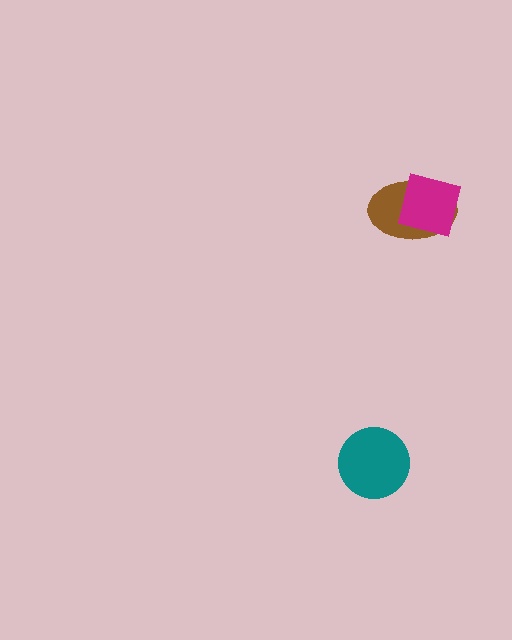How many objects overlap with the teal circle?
0 objects overlap with the teal circle.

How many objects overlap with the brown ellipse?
1 object overlaps with the brown ellipse.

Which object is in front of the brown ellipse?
The magenta square is in front of the brown ellipse.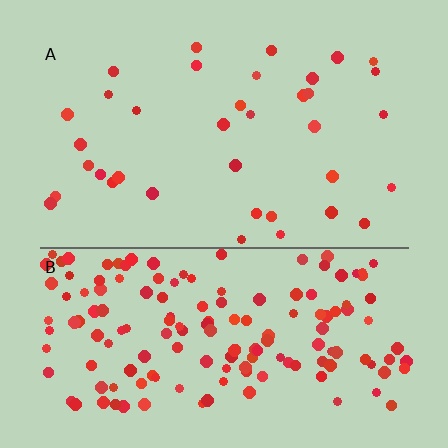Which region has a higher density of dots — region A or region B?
B (the bottom).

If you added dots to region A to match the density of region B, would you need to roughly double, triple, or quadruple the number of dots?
Approximately quadruple.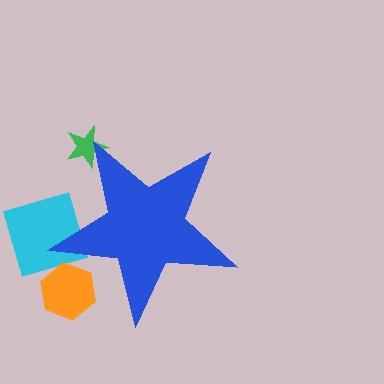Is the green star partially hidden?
Yes, the green star is partially hidden behind the blue star.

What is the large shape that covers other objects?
A blue star.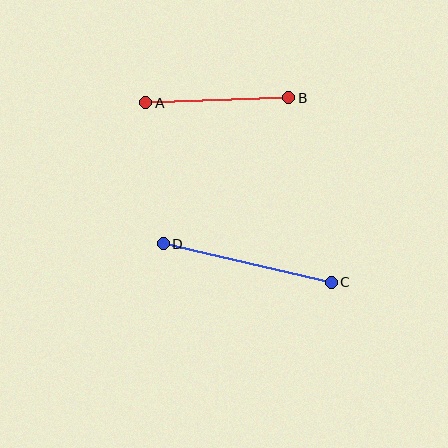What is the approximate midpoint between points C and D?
The midpoint is at approximately (247, 263) pixels.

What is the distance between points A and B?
The distance is approximately 143 pixels.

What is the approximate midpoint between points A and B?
The midpoint is at approximately (217, 100) pixels.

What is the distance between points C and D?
The distance is approximately 172 pixels.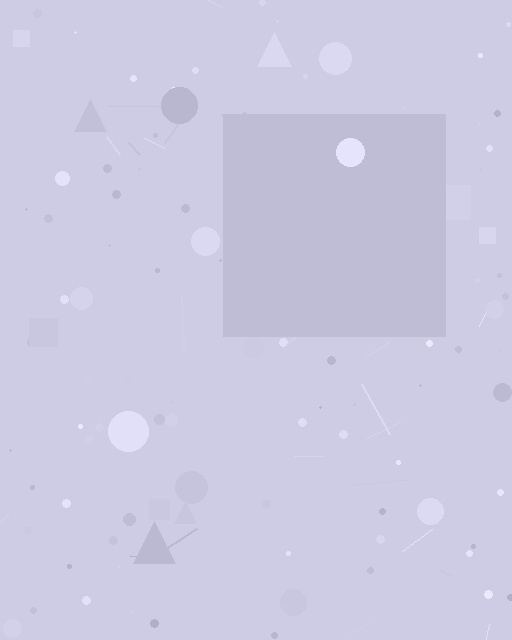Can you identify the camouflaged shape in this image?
The camouflaged shape is a square.